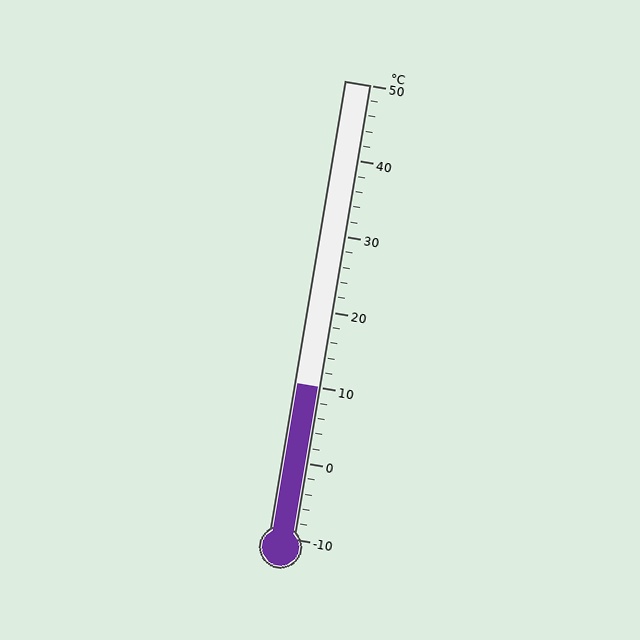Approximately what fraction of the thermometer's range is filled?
The thermometer is filled to approximately 35% of its range.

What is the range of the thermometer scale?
The thermometer scale ranges from -10°C to 50°C.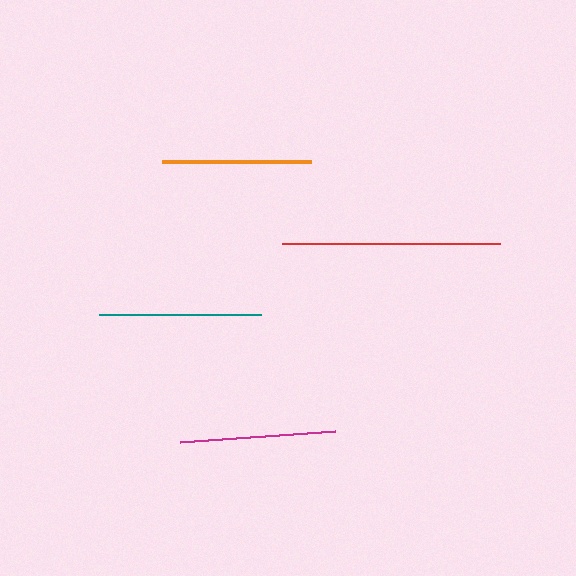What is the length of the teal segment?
The teal segment is approximately 162 pixels long.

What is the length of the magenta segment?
The magenta segment is approximately 156 pixels long.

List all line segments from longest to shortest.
From longest to shortest: red, teal, magenta, orange.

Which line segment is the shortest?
The orange line is the shortest at approximately 149 pixels.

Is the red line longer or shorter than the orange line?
The red line is longer than the orange line.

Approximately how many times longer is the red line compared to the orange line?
The red line is approximately 1.5 times the length of the orange line.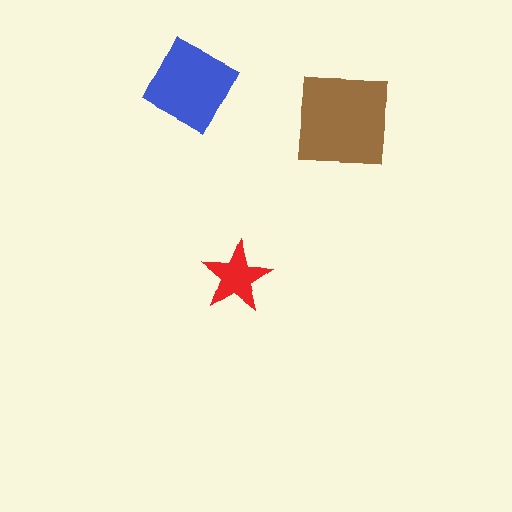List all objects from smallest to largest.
The red star, the blue square, the brown square.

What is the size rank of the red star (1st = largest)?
3rd.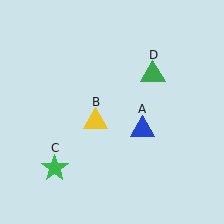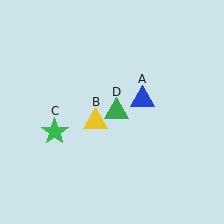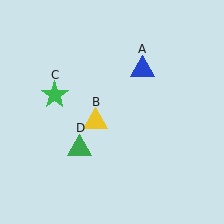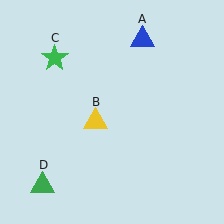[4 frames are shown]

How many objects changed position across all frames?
3 objects changed position: blue triangle (object A), green star (object C), green triangle (object D).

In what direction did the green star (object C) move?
The green star (object C) moved up.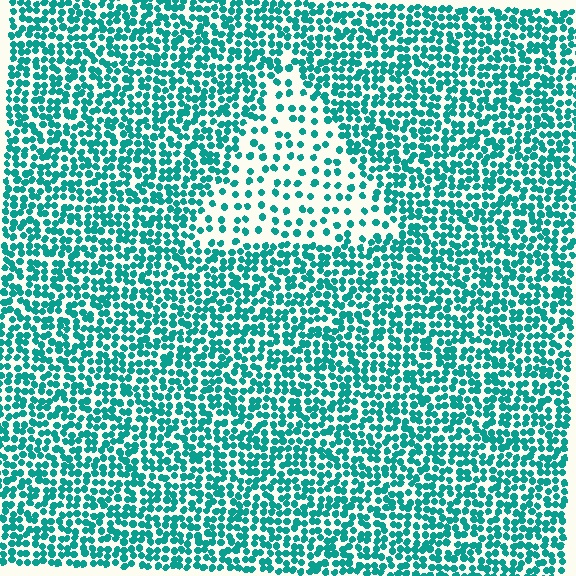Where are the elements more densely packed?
The elements are more densely packed outside the triangle boundary.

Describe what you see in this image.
The image contains small teal elements arranged at two different densities. A triangle-shaped region is visible where the elements are less densely packed than the surrounding area.